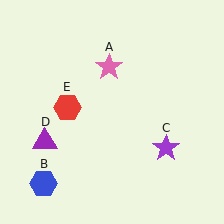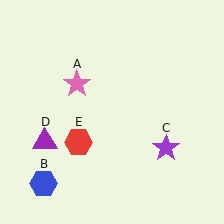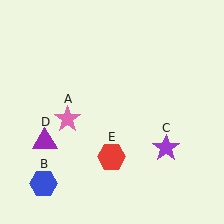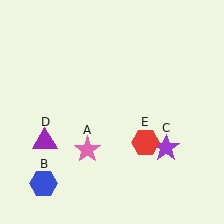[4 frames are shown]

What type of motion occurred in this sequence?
The pink star (object A), red hexagon (object E) rotated counterclockwise around the center of the scene.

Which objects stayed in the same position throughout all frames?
Blue hexagon (object B) and purple star (object C) and purple triangle (object D) remained stationary.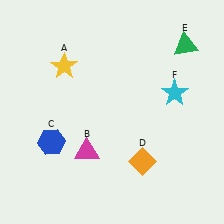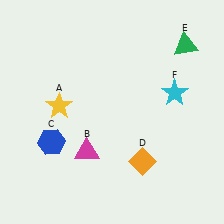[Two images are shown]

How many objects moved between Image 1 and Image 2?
1 object moved between the two images.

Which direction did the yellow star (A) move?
The yellow star (A) moved down.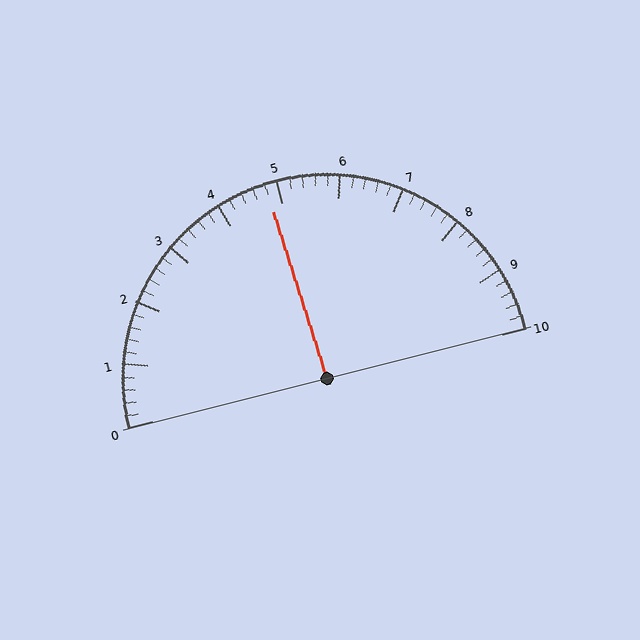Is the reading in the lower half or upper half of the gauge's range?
The reading is in the lower half of the range (0 to 10).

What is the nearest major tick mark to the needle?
The nearest major tick mark is 5.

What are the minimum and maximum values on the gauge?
The gauge ranges from 0 to 10.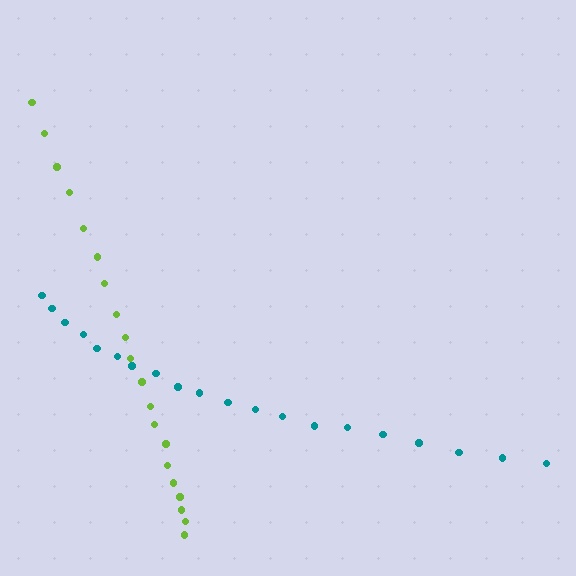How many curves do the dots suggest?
There are 2 distinct paths.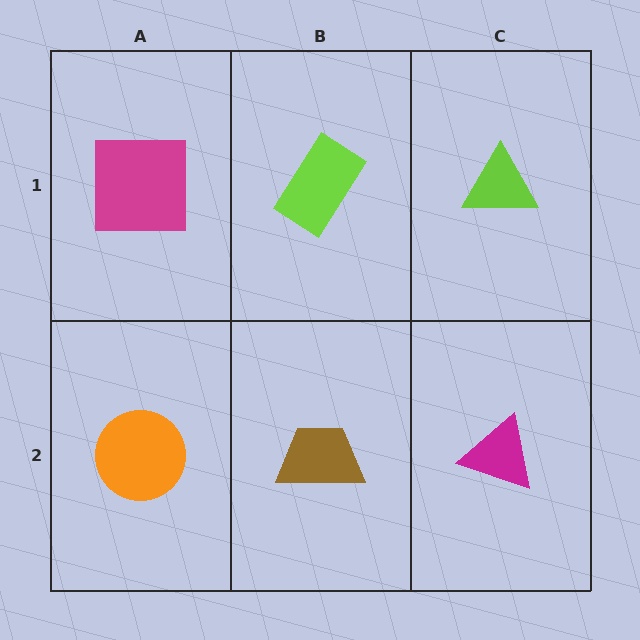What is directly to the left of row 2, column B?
An orange circle.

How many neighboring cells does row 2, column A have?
2.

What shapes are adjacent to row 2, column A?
A magenta square (row 1, column A), a brown trapezoid (row 2, column B).